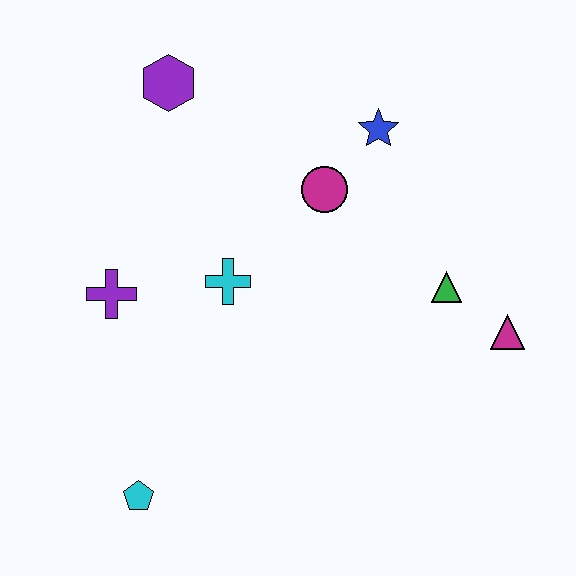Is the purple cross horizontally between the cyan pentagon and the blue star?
No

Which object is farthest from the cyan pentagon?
The blue star is farthest from the cyan pentagon.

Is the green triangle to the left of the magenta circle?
No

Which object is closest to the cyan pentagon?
The purple cross is closest to the cyan pentagon.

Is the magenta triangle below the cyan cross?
Yes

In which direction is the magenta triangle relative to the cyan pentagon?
The magenta triangle is to the right of the cyan pentagon.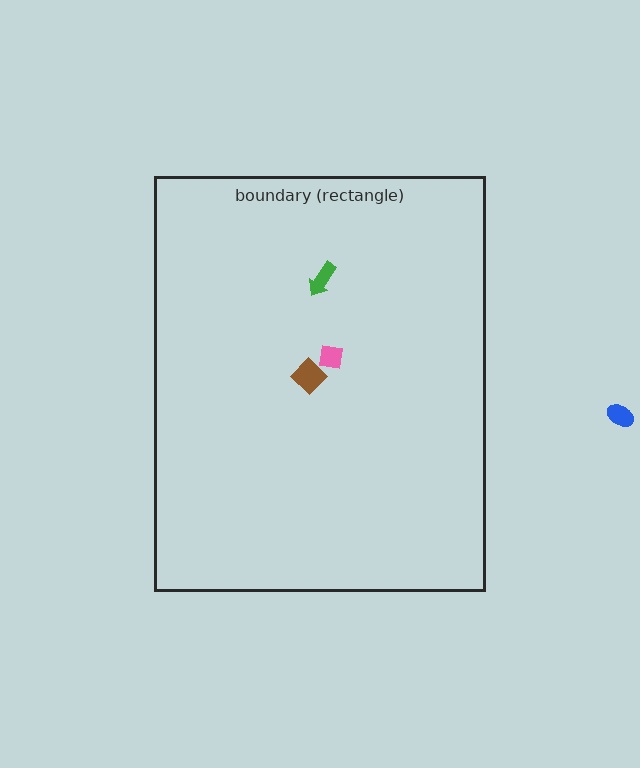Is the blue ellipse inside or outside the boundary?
Outside.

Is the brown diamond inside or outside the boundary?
Inside.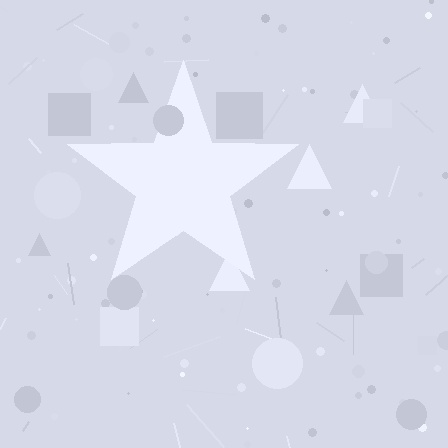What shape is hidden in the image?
A star is hidden in the image.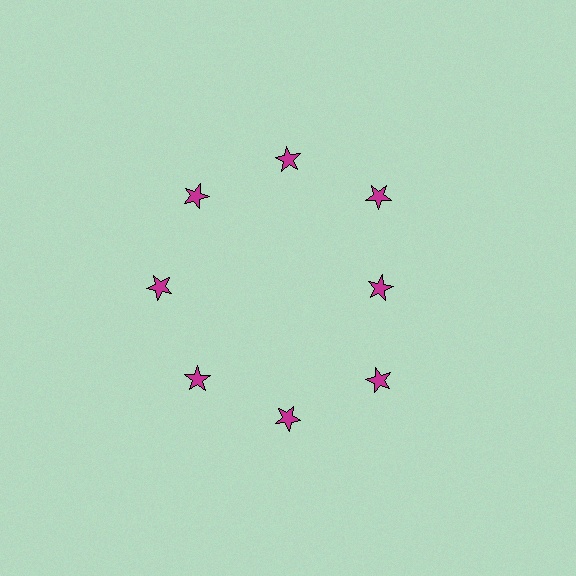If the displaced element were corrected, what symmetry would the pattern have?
It would have 8-fold rotational symmetry — the pattern would map onto itself every 45 degrees.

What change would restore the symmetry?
The symmetry would be restored by moving it outward, back onto the ring so that all 8 stars sit at equal angles and equal distance from the center.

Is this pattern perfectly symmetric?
No. The 8 magenta stars are arranged in a ring, but one element near the 3 o'clock position is pulled inward toward the center, breaking the 8-fold rotational symmetry.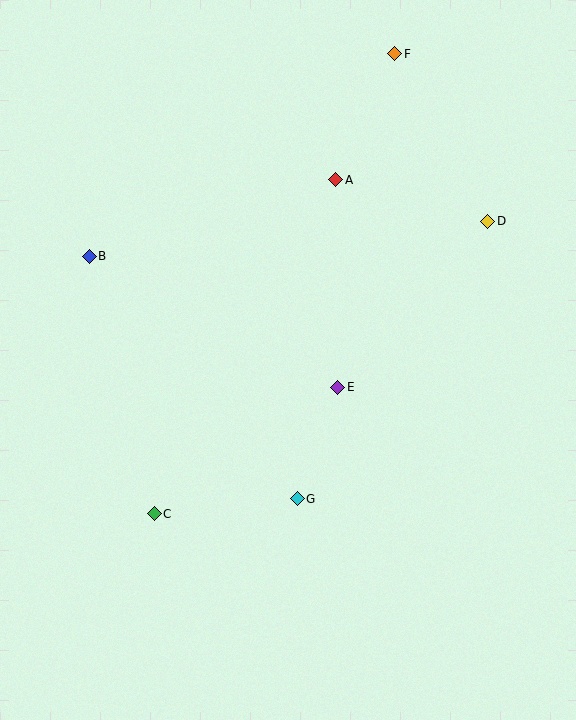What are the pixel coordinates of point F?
Point F is at (395, 54).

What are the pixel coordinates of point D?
Point D is at (488, 221).